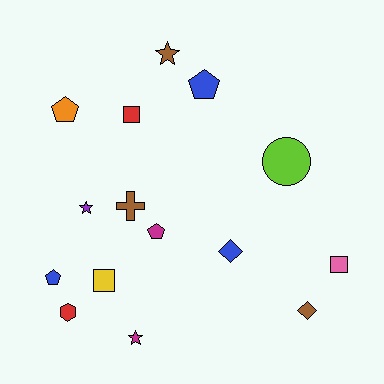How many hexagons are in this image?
There is 1 hexagon.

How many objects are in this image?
There are 15 objects.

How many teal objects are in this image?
There are no teal objects.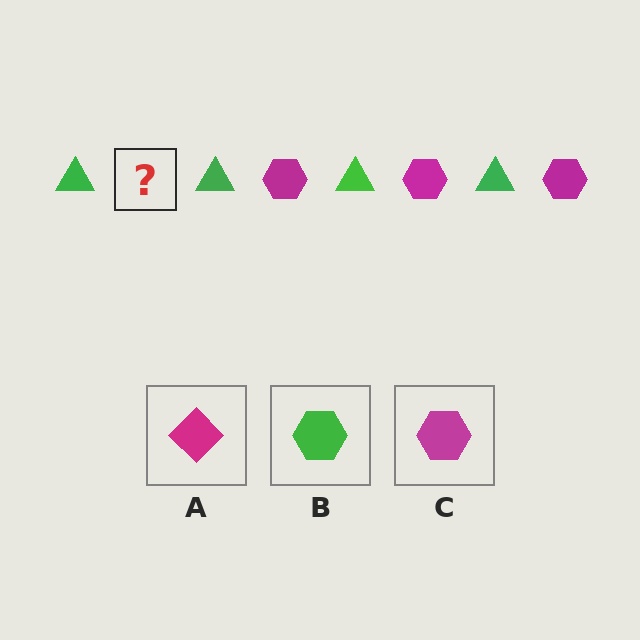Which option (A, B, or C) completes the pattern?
C.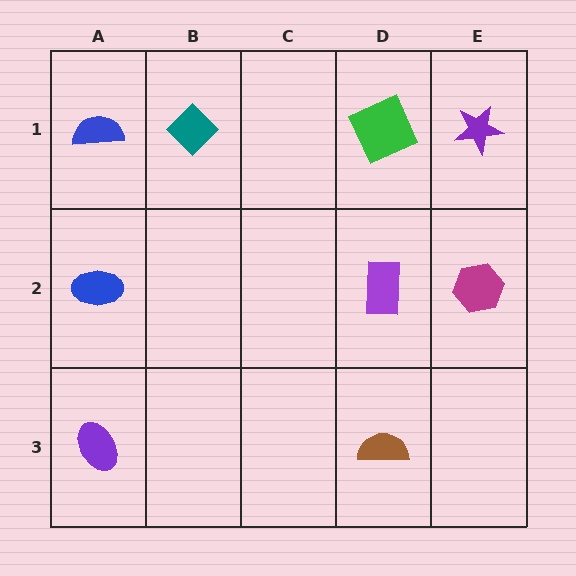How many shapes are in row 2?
3 shapes.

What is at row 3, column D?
A brown semicircle.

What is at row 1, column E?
A purple star.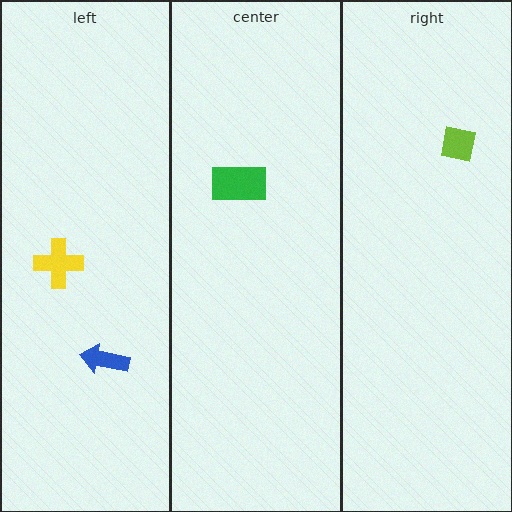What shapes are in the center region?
The green rectangle.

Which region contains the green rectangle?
The center region.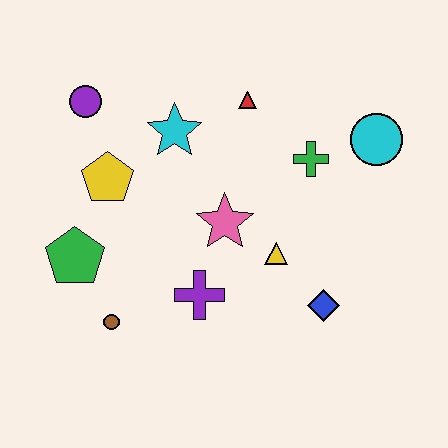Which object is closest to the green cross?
The cyan circle is closest to the green cross.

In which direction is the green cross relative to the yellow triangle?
The green cross is above the yellow triangle.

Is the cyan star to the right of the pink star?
No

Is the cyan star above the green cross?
Yes